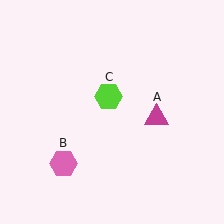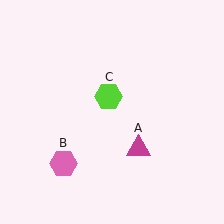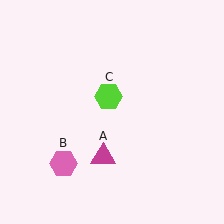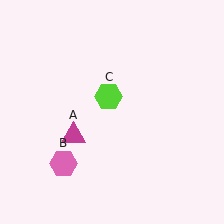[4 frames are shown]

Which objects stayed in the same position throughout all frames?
Pink hexagon (object B) and lime hexagon (object C) remained stationary.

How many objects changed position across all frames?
1 object changed position: magenta triangle (object A).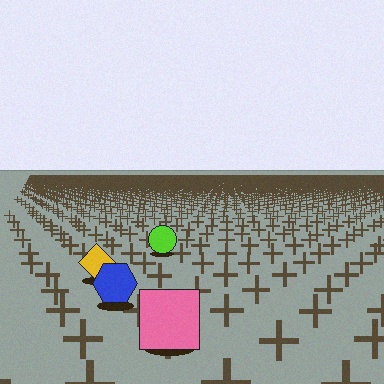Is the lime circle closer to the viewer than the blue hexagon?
No. The blue hexagon is closer — you can tell from the texture gradient: the ground texture is coarser near it.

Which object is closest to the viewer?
The pink square is closest. The texture marks near it are larger and more spread out.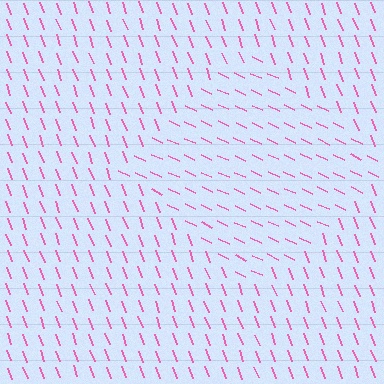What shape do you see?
I see a diamond.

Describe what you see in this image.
The image is filled with small pink line segments. A diamond region in the image has lines oriented differently from the surrounding lines, creating a visible texture boundary.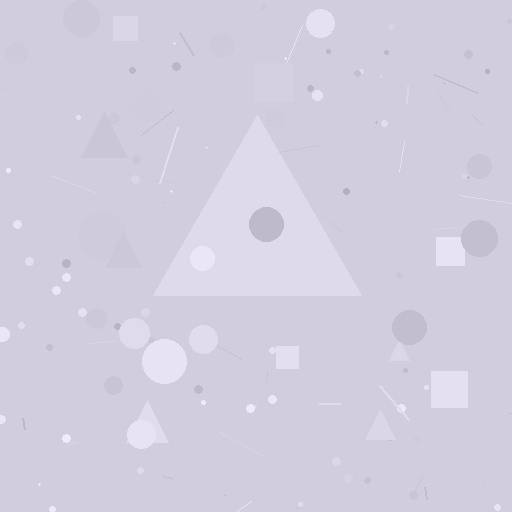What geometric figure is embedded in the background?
A triangle is embedded in the background.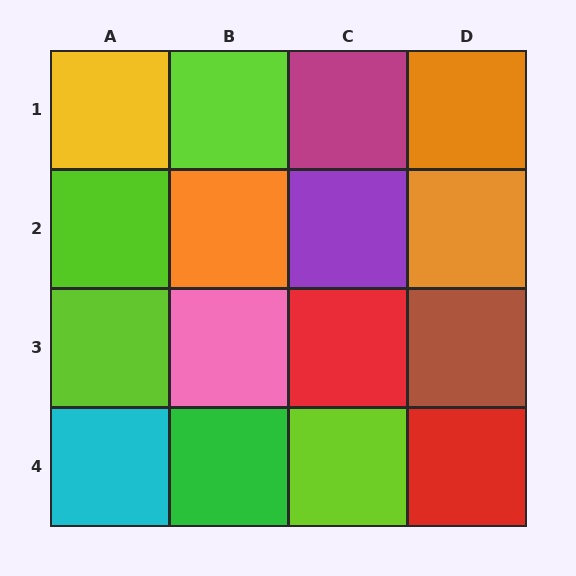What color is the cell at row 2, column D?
Orange.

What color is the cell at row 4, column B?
Green.